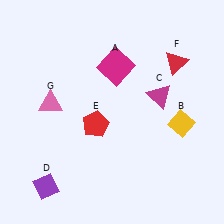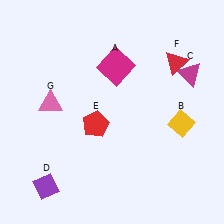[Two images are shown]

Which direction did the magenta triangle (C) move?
The magenta triangle (C) moved right.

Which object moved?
The magenta triangle (C) moved right.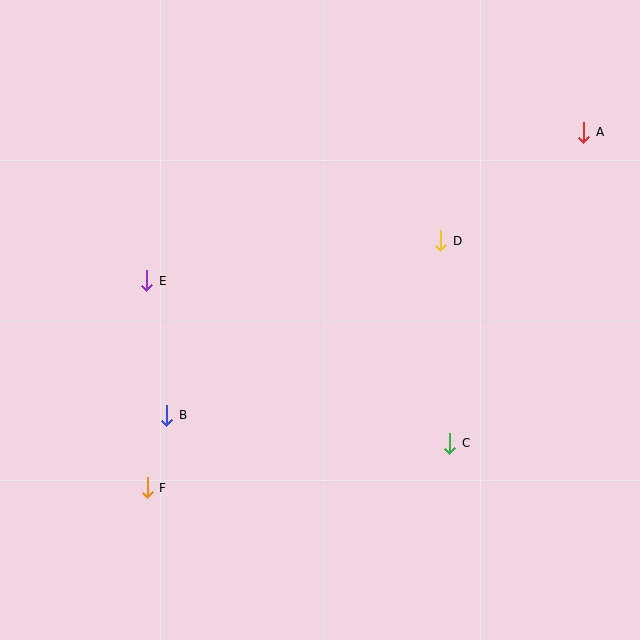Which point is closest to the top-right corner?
Point A is closest to the top-right corner.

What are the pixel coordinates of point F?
Point F is at (147, 488).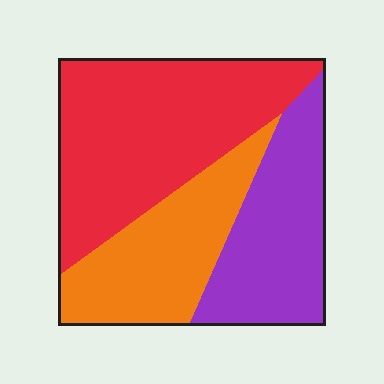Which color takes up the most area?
Red, at roughly 45%.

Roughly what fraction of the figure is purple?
Purple takes up about one quarter (1/4) of the figure.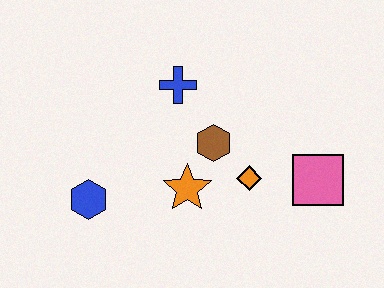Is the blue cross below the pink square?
No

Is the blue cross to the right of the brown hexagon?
No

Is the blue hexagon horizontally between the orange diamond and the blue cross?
No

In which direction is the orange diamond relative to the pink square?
The orange diamond is to the left of the pink square.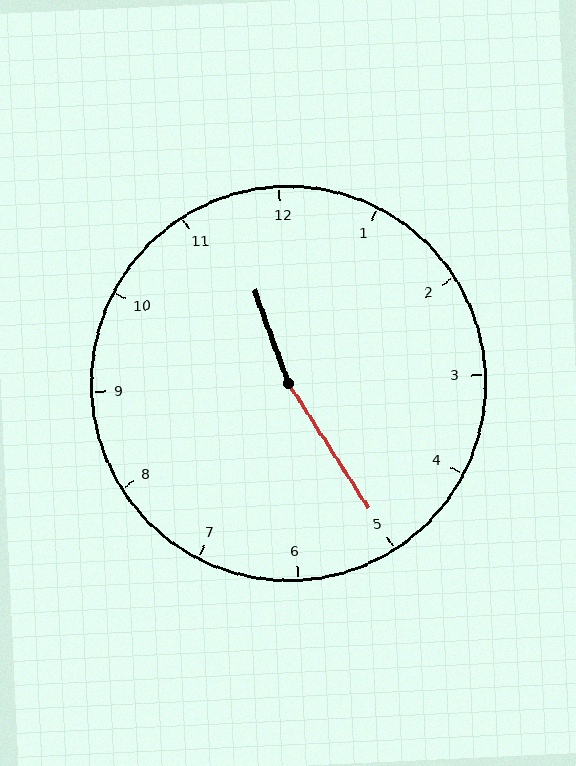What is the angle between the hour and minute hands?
Approximately 168 degrees.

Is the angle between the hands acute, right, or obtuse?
It is obtuse.